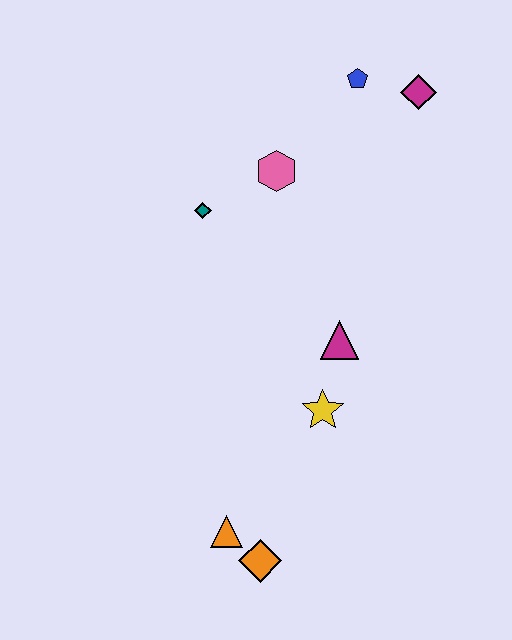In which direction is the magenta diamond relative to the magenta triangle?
The magenta diamond is above the magenta triangle.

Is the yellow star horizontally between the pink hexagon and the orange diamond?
No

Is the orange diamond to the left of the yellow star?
Yes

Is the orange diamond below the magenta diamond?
Yes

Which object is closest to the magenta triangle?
The yellow star is closest to the magenta triangle.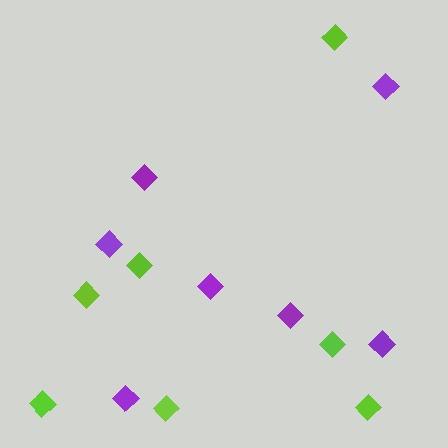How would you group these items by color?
There are 2 groups: one group of lime diamonds (7) and one group of purple diamonds (7).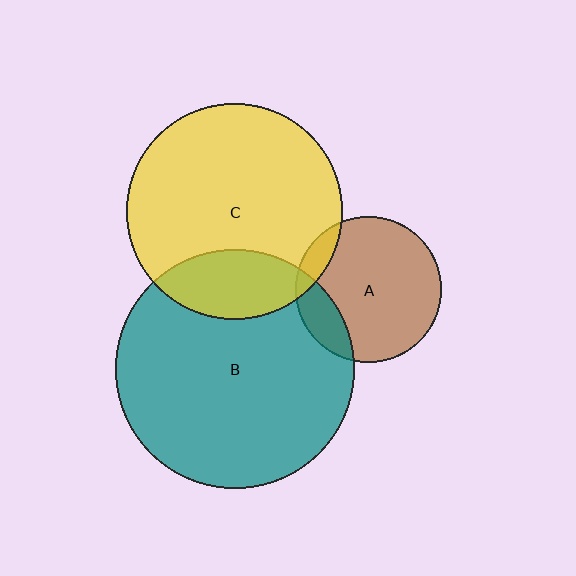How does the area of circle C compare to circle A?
Approximately 2.2 times.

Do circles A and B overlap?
Yes.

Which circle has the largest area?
Circle B (teal).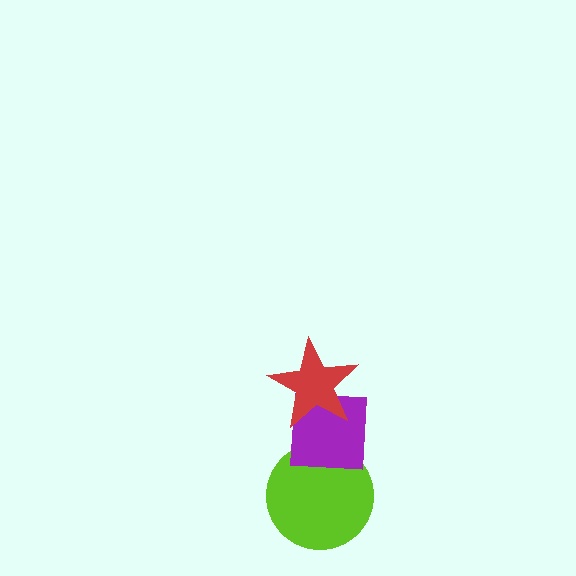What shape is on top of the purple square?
The red star is on top of the purple square.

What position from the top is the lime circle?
The lime circle is 3rd from the top.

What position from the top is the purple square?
The purple square is 2nd from the top.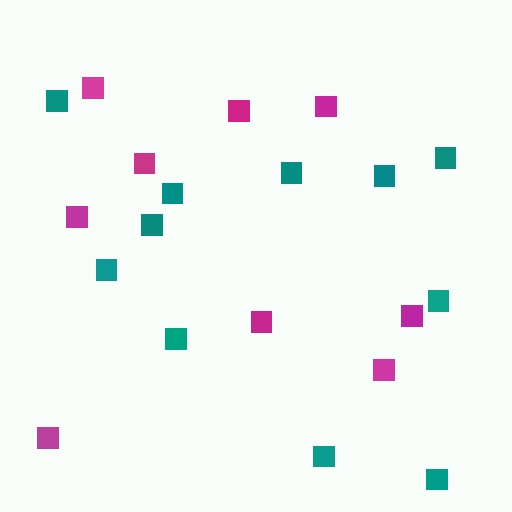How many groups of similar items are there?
There are 2 groups: one group of teal squares (11) and one group of magenta squares (9).